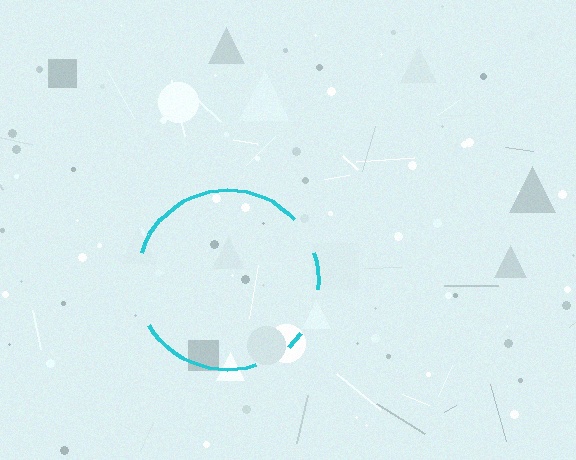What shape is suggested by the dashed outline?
The dashed outline suggests a circle.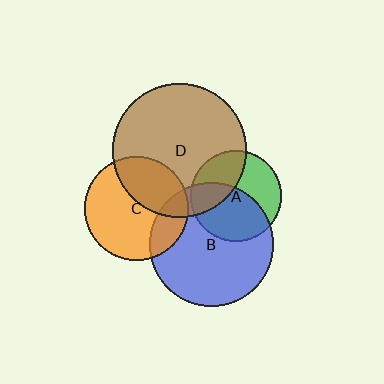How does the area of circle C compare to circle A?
Approximately 1.3 times.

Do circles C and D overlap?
Yes.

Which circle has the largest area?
Circle D (brown).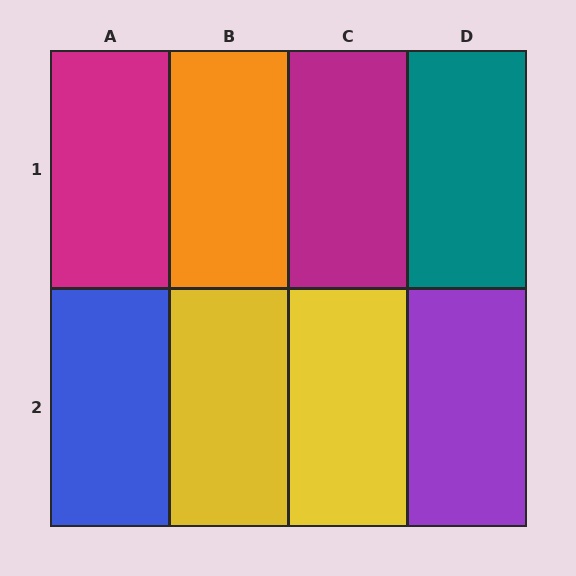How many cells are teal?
1 cell is teal.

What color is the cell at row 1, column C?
Magenta.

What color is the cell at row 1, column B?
Orange.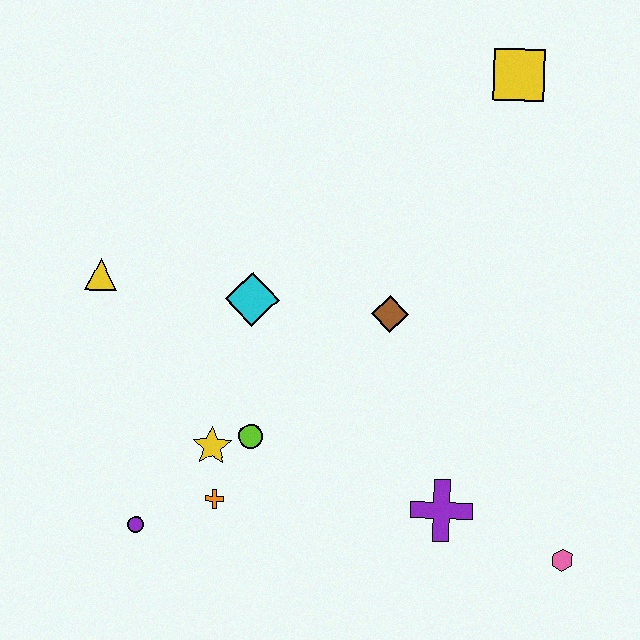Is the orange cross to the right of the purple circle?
Yes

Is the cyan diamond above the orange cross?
Yes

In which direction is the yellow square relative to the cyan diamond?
The yellow square is to the right of the cyan diamond.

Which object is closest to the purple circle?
The orange cross is closest to the purple circle.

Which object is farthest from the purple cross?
The yellow square is farthest from the purple cross.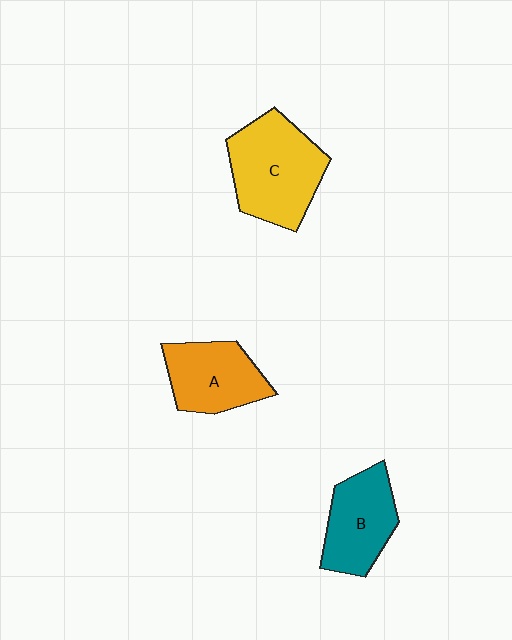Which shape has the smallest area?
Shape B (teal).